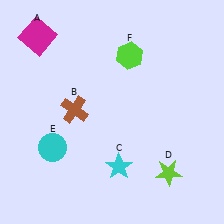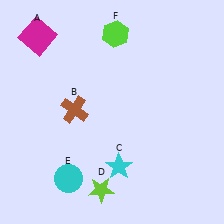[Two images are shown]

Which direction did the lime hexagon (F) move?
The lime hexagon (F) moved up.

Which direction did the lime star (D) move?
The lime star (D) moved left.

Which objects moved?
The objects that moved are: the lime star (D), the cyan circle (E), the lime hexagon (F).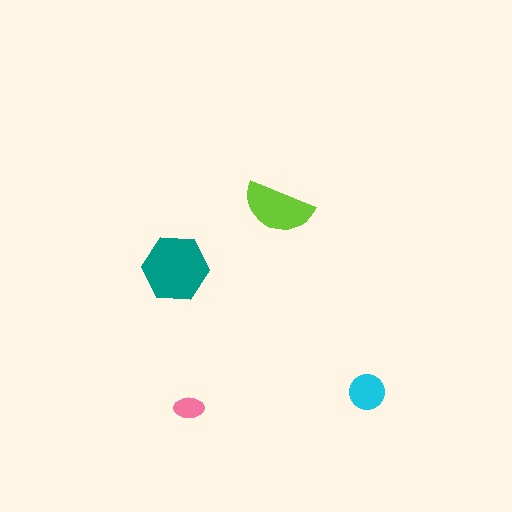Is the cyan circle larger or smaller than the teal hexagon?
Smaller.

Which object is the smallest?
The pink ellipse.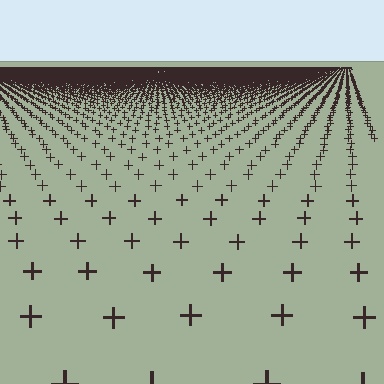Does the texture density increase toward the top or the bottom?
Density increases toward the top.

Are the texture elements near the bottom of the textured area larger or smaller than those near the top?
Larger. Near the bottom, elements are closer to the viewer and appear at a bigger on-screen size.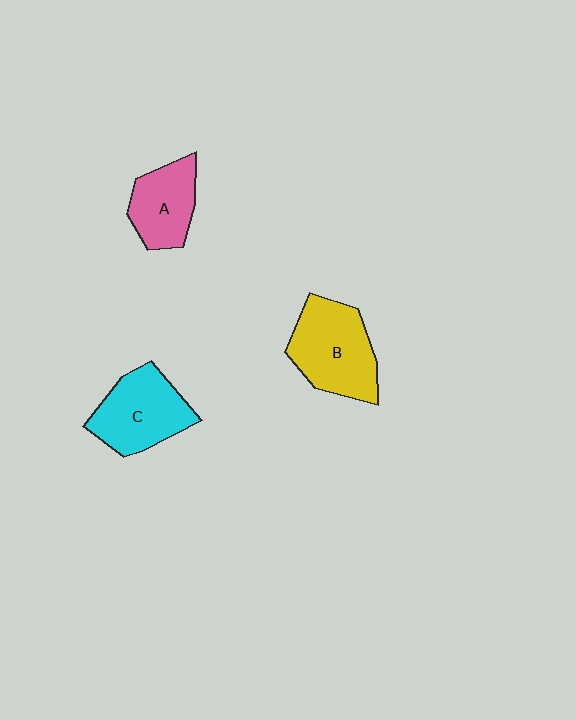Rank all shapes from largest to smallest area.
From largest to smallest: B (yellow), C (cyan), A (pink).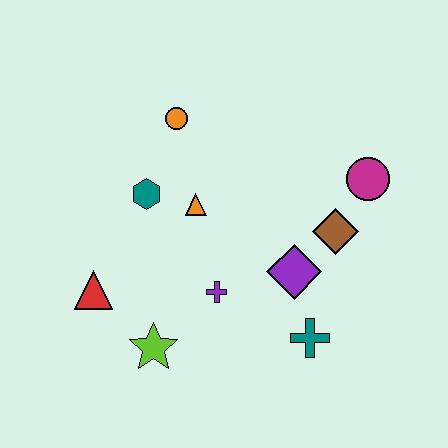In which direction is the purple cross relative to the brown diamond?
The purple cross is to the left of the brown diamond.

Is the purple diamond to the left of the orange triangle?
No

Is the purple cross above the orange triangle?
No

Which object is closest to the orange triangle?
The teal hexagon is closest to the orange triangle.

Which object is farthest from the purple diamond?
The red triangle is farthest from the purple diamond.